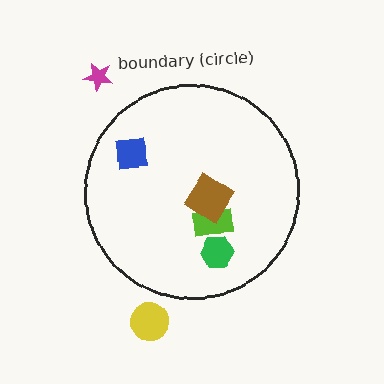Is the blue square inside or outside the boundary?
Inside.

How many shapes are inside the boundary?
4 inside, 2 outside.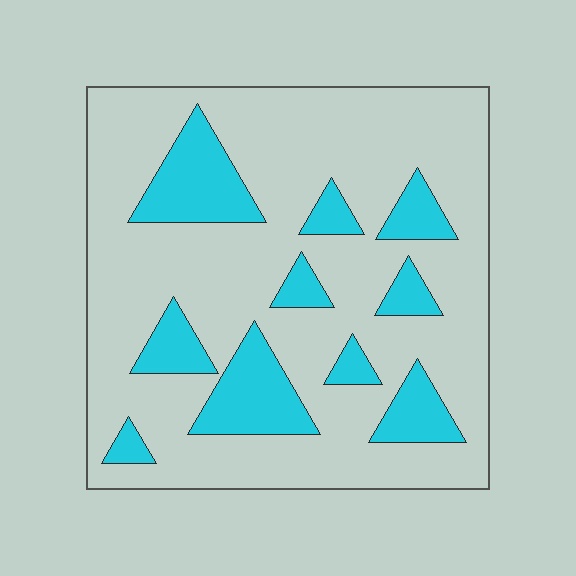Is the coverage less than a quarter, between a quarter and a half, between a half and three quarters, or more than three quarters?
Less than a quarter.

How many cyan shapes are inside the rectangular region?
10.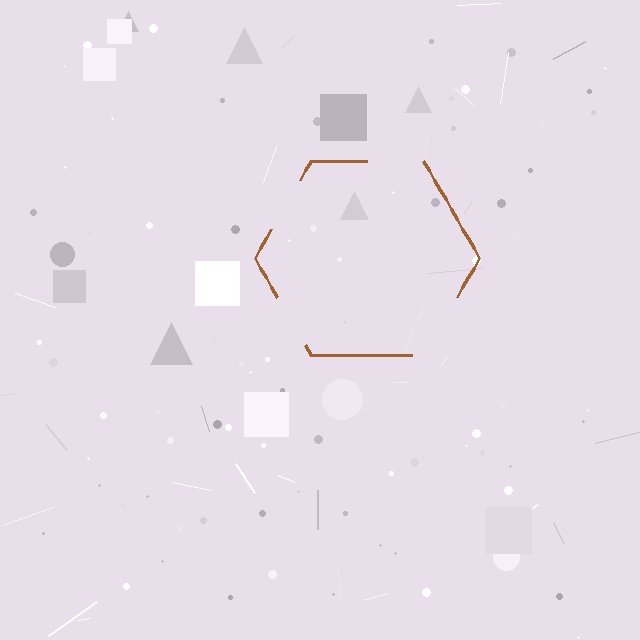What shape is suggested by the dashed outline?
The dashed outline suggests a hexagon.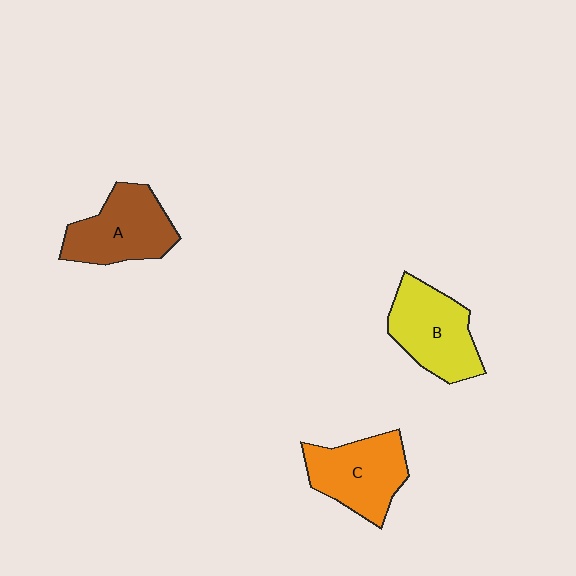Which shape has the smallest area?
Shape C (orange).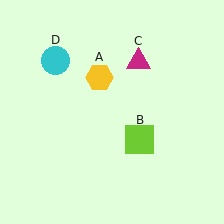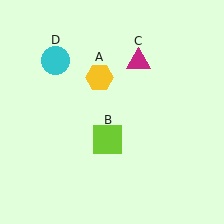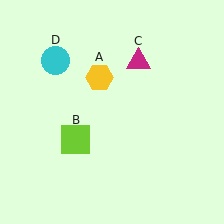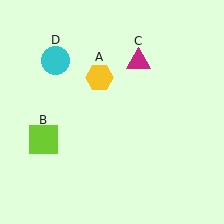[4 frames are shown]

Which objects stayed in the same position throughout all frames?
Yellow hexagon (object A) and magenta triangle (object C) and cyan circle (object D) remained stationary.